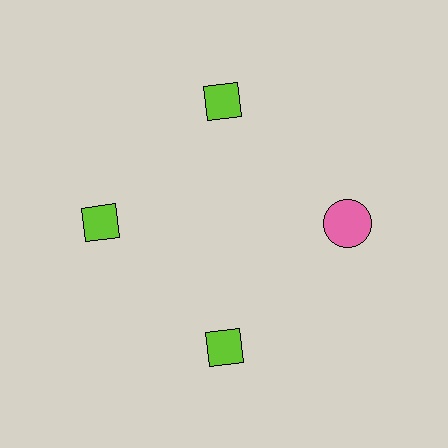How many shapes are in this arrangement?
There are 4 shapes arranged in a ring pattern.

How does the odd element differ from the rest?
It differs in both color (pink instead of lime) and shape (circle instead of diamond).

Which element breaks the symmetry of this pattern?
The pink circle at roughly the 3 o'clock position breaks the symmetry. All other shapes are lime diamonds.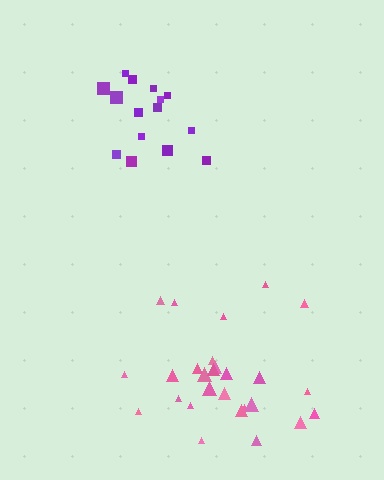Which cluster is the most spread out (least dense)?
Pink.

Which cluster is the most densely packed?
Purple.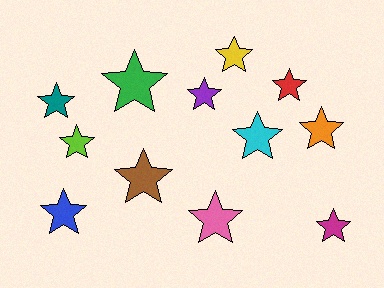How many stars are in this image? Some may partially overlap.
There are 12 stars.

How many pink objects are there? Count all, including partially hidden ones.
There is 1 pink object.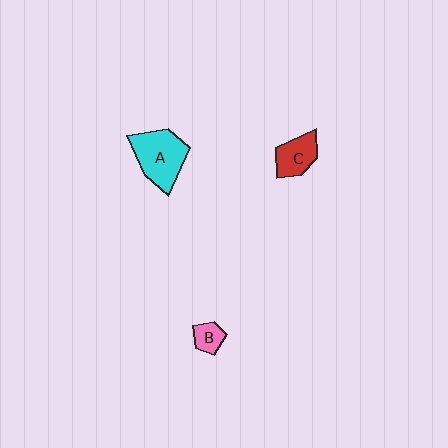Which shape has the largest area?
Shape A (cyan).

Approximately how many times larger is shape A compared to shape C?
Approximately 1.7 times.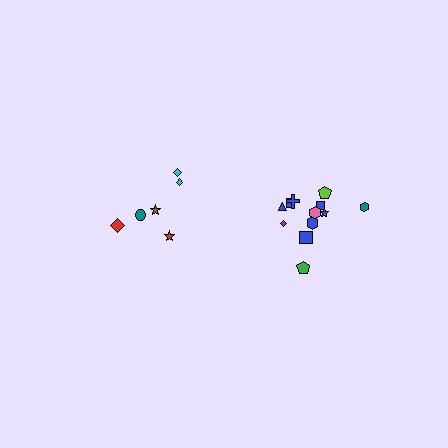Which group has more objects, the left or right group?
The right group.